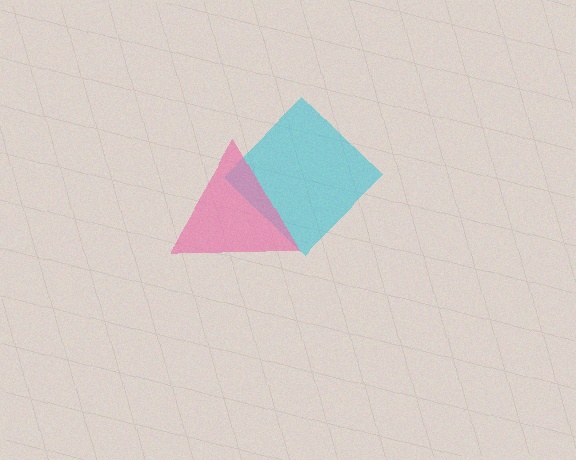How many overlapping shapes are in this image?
There are 2 overlapping shapes in the image.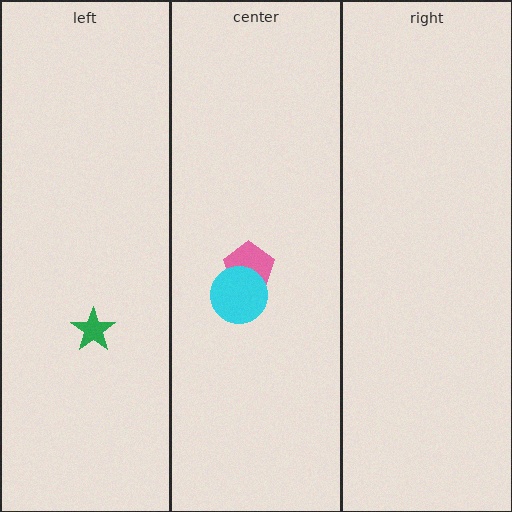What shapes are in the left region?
The green star.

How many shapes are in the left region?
1.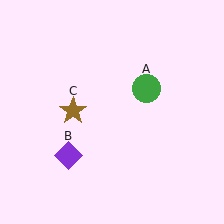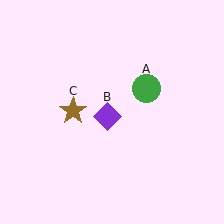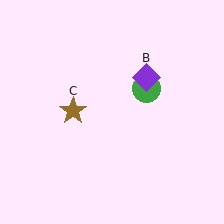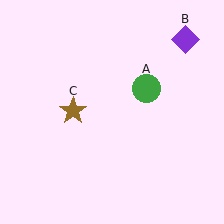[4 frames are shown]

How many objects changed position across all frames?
1 object changed position: purple diamond (object B).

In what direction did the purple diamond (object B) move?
The purple diamond (object B) moved up and to the right.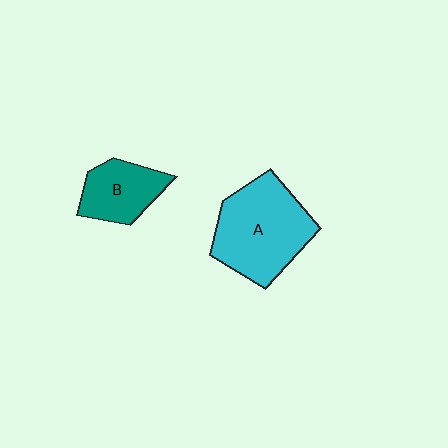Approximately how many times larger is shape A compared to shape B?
Approximately 1.8 times.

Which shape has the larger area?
Shape A (cyan).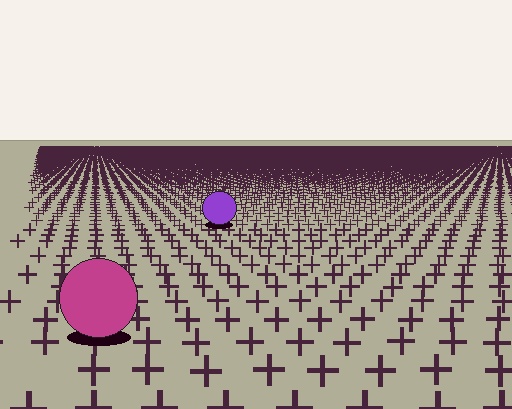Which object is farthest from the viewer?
The purple circle is farthest from the viewer. It appears smaller and the ground texture around it is denser.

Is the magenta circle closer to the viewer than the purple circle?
Yes. The magenta circle is closer — you can tell from the texture gradient: the ground texture is coarser near it.